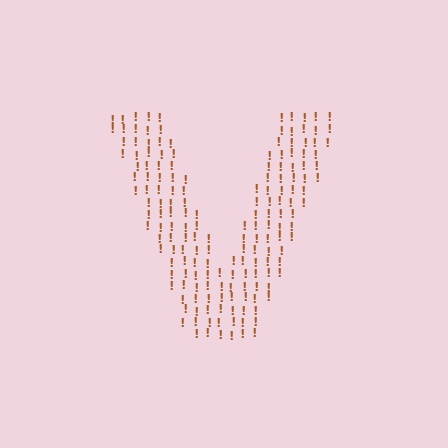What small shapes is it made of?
It is made of small exclamation marks.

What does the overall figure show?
The overall figure shows the letter V.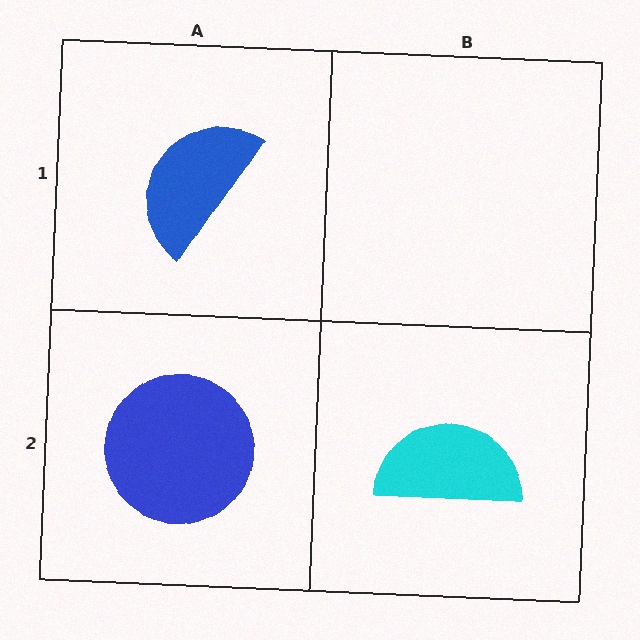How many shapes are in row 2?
2 shapes.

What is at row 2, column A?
A blue circle.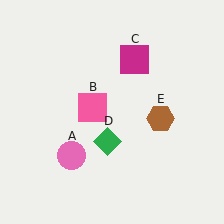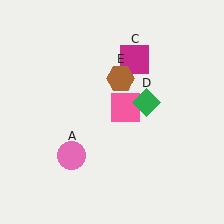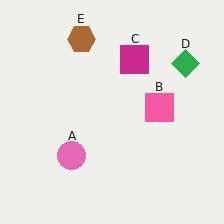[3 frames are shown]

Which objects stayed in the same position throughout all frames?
Pink circle (object A) and magenta square (object C) remained stationary.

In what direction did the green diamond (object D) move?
The green diamond (object D) moved up and to the right.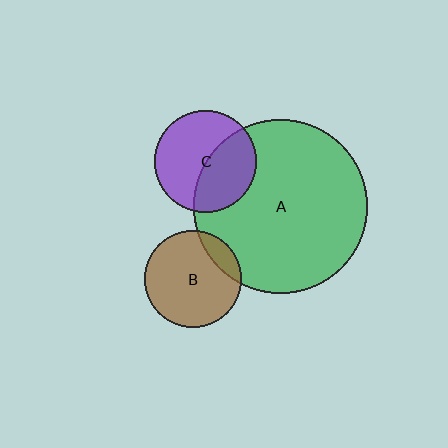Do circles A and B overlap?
Yes.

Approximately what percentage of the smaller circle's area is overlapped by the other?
Approximately 15%.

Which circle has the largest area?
Circle A (green).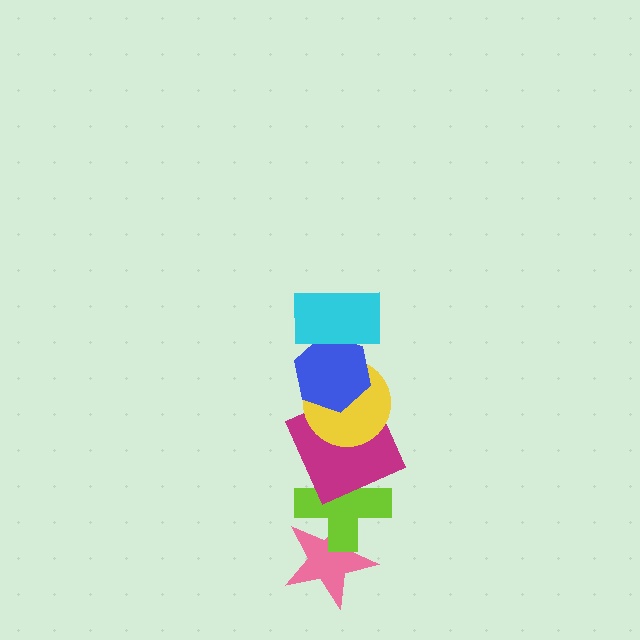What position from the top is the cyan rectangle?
The cyan rectangle is 1st from the top.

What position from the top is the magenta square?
The magenta square is 4th from the top.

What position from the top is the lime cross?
The lime cross is 5th from the top.